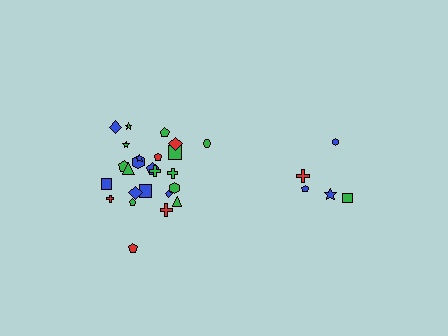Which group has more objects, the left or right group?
The left group.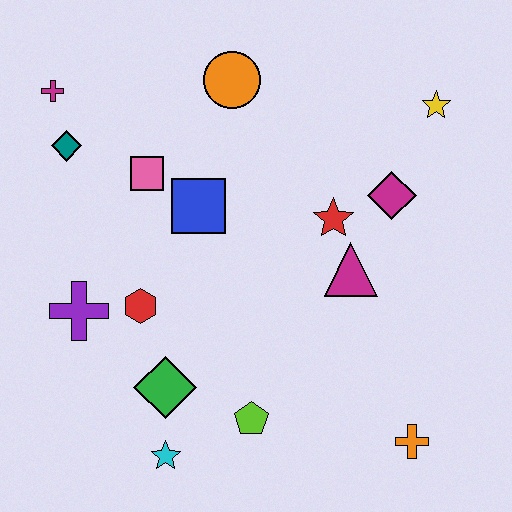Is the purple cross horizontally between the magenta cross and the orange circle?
Yes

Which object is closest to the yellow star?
The magenta diamond is closest to the yellow star.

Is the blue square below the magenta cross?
Yes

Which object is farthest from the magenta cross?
The orange cross is farthest from the magenta cross.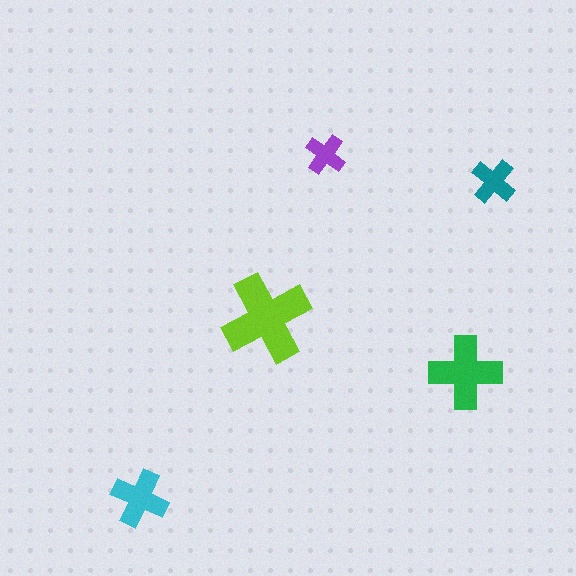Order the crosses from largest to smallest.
the lime one, the green one, the cyan one, the teal one, the purple one.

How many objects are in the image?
There are 5 objects in the image.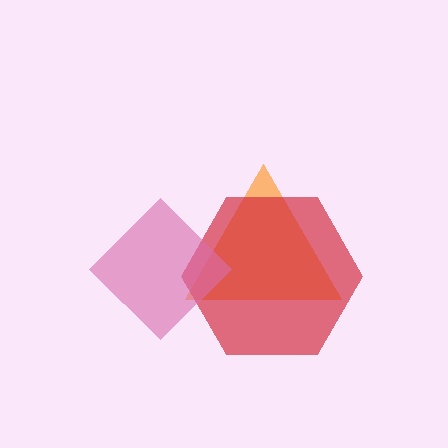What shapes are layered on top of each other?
The layered shapes are: an orange triangle, a red hexagon, a pink diamond.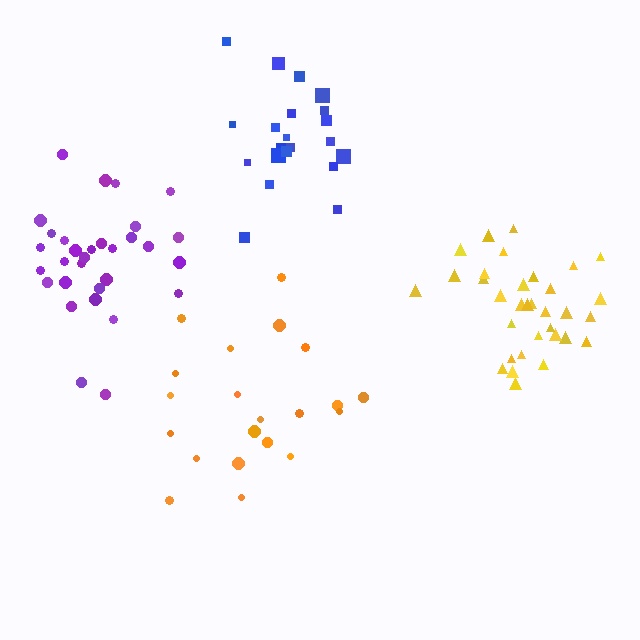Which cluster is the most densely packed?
Yellow.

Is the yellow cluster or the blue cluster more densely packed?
Yellow.